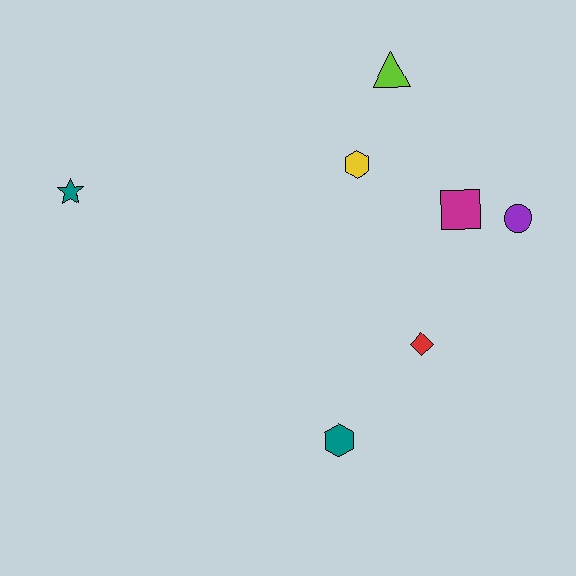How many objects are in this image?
There are 7 objects.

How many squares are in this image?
There is 1 square.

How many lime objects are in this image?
There is 1 lime object.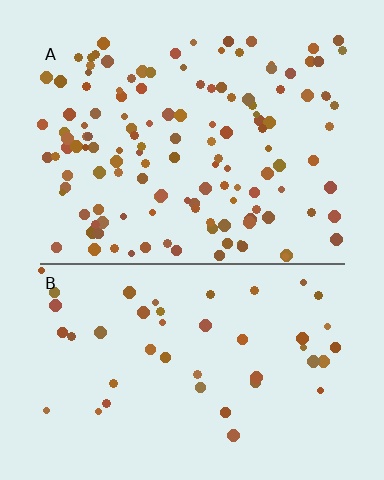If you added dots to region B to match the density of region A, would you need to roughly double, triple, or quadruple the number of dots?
Approximately triple.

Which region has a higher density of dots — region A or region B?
A (the top).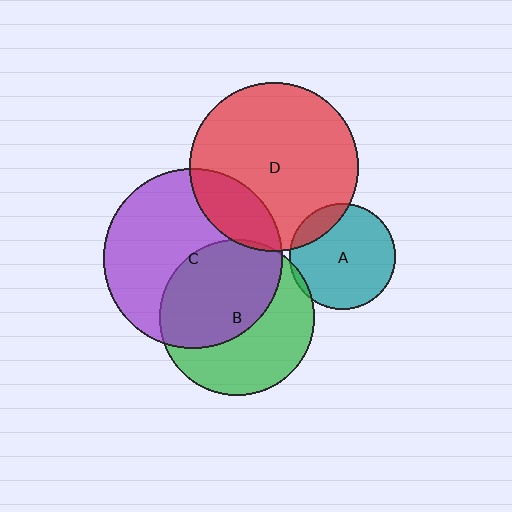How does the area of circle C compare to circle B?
Approximately 1.3 times.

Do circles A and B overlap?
Yes.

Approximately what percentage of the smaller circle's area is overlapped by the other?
Approximately 5%.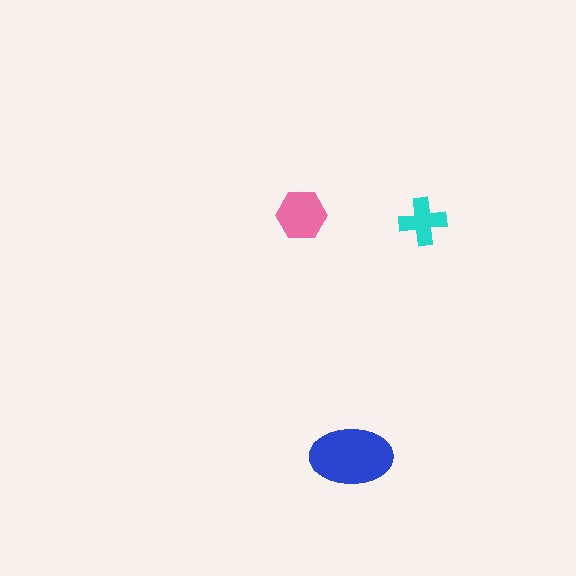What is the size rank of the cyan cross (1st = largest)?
3rd.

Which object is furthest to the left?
The pink hexagon is leftmost.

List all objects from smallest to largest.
The cyan cross, the pink hexagon, the blue ellipse.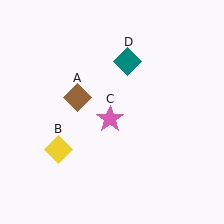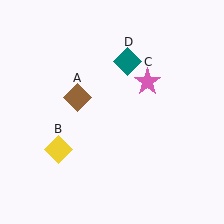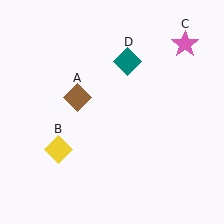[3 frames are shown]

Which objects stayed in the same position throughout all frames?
Brown diamond (object A) and yellow diamond (object B) and teal diamond (object D) remained stationary.